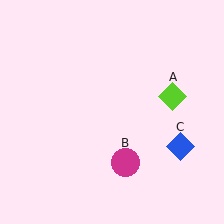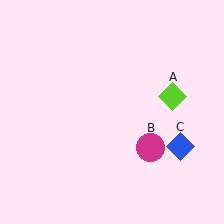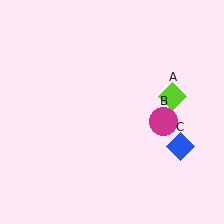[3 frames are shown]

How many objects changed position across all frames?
1 object changed position: magenta circle (object B).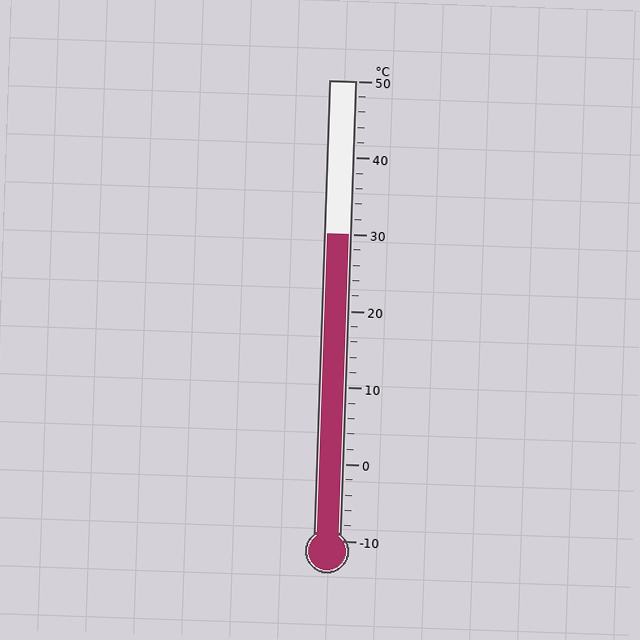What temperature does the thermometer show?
The thermometer shows approximately 30°C.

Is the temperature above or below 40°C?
The temperature is below 40°C.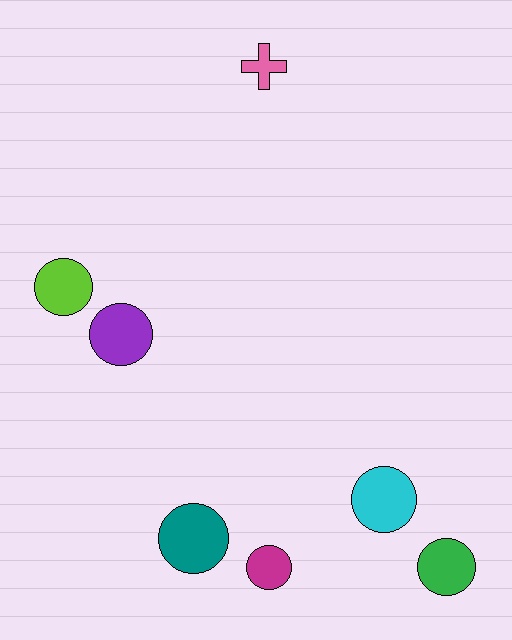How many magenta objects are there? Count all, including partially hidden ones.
There is 1 magenta object.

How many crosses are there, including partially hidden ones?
There is 1 cross.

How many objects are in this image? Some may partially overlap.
There are 7 objects.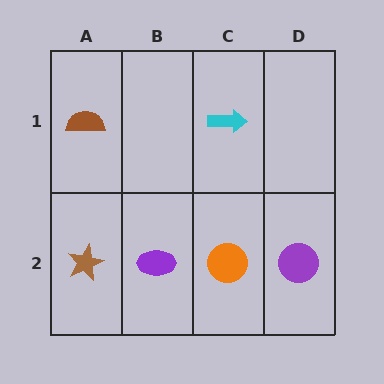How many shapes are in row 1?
2 shapes.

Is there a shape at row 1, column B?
No, that cell is empty.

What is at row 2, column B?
A purple ellipse.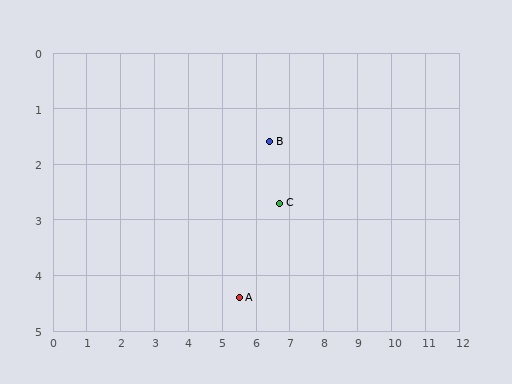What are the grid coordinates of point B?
Point B is at approximately (6.4, 1.6).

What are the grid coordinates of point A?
Point A is at approximately (5.5, 4.4).